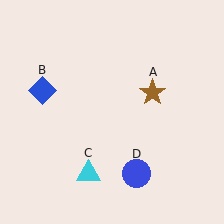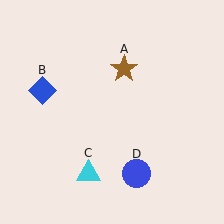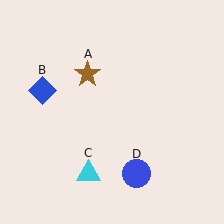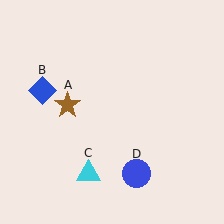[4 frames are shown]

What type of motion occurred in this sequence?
The brown star (object A) rotated counterclockwise around the center of the scene.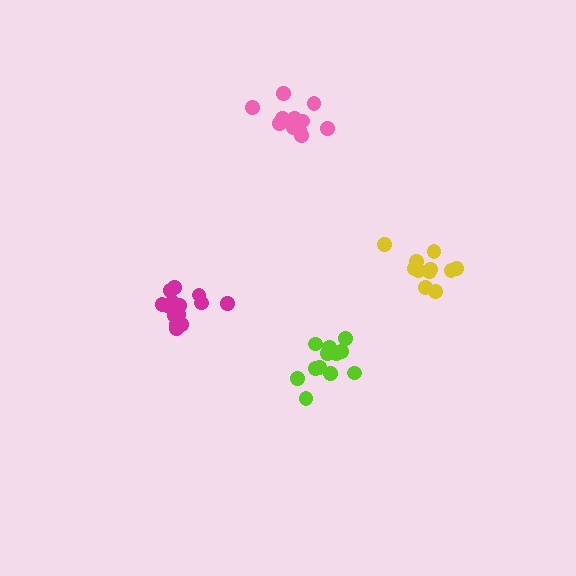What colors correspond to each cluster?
The clusters are colored: lime, yellow, magenta, pink.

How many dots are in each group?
Group 1: 12 dots, Group 2: 13 dots, Group 3: 14 dots, Group 4: 11 dots (50 total).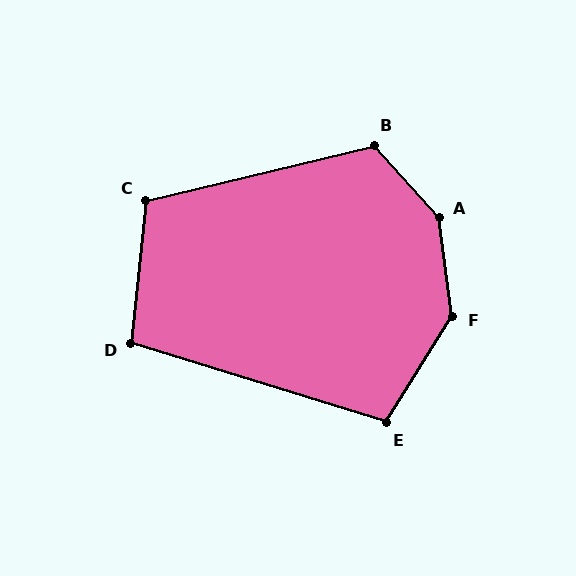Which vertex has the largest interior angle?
A, at approximately 146 degrees.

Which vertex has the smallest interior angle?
D, at approximately 101 degrees.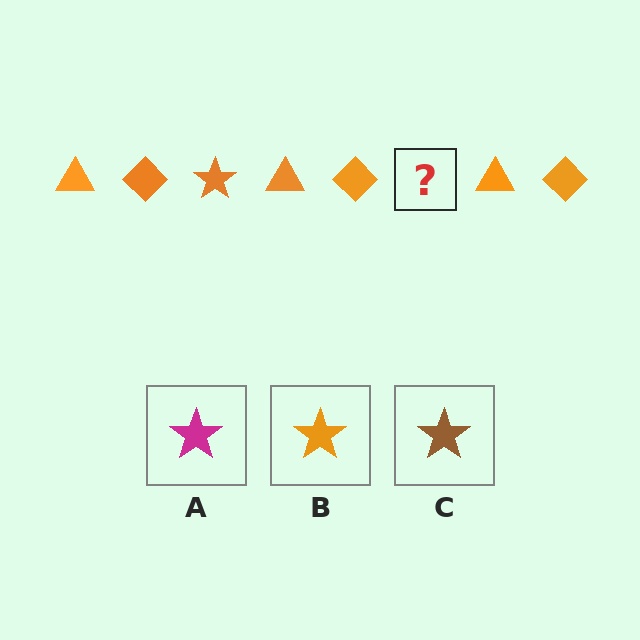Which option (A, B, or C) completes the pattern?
B.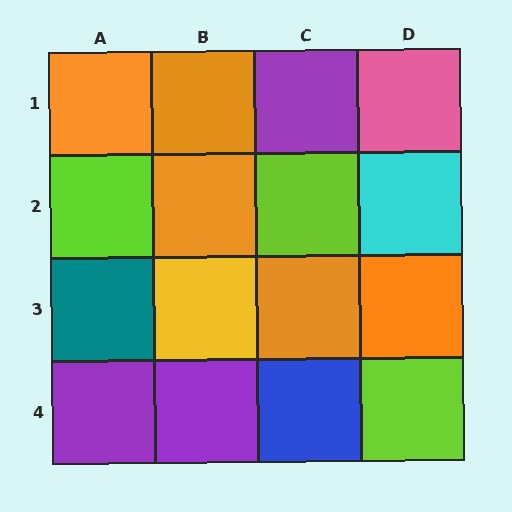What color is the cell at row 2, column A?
Lime.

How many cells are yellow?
1 cell is yellow.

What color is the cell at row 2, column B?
Orange.